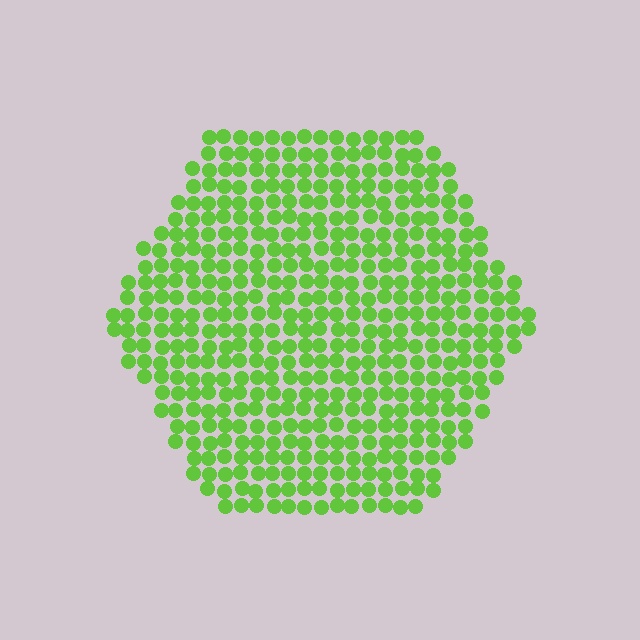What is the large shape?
The large shape is a hexagon.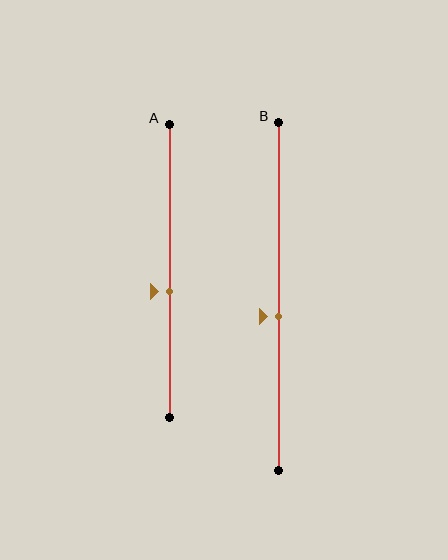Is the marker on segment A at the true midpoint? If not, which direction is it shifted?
No, the marker on segment A is shifted downward by about 7% of the segment length.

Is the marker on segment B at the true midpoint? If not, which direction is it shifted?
No, the marker on segment B is shifted downward by about 6% of the segment length.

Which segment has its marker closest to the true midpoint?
Segment B has its marker closest to the true midpoint.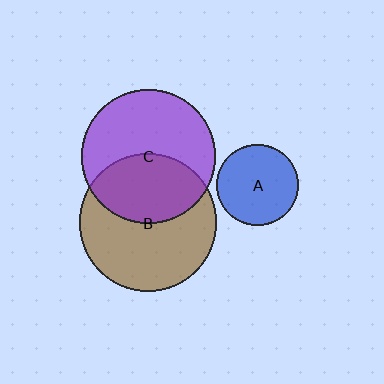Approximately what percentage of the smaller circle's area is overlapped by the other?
Approximately 40%.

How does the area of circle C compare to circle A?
Approximately 2.7 times.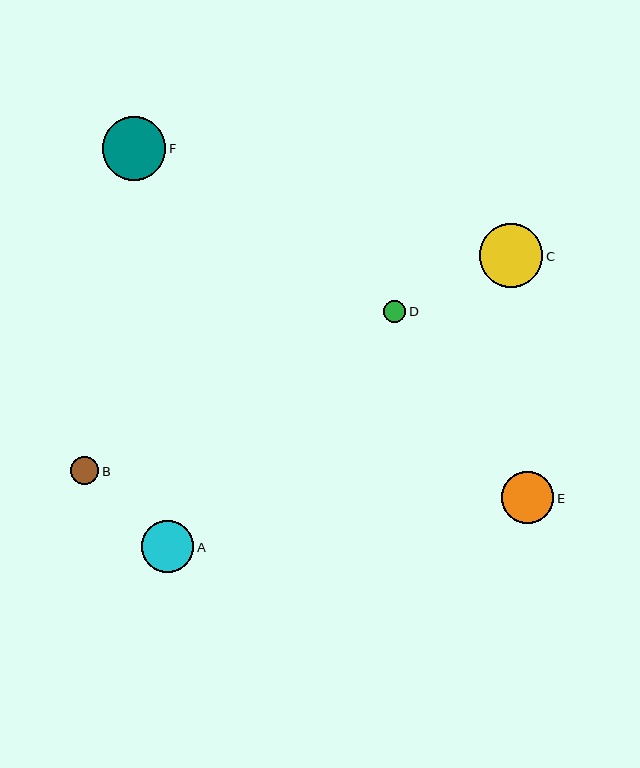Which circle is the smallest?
Circle D is the smallest with a size of approximately 22 pixels.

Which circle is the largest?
Circle C is the largest with a size of approximately 63 pixels.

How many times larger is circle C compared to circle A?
Circle C is approximately 1.2 times the size of circle A.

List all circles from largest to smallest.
From largest to smallest: C, F, E, A, B, D.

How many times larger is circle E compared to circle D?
Circle E is approximately 2.4 times the size of circle D.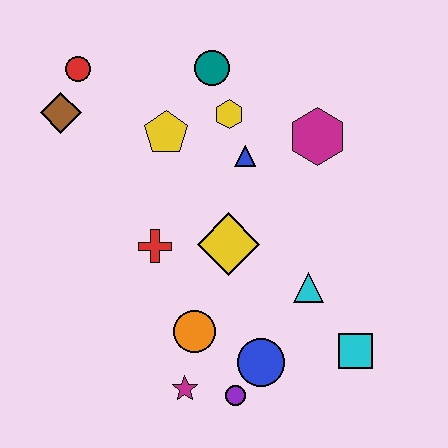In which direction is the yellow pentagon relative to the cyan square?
The yellow pentagon is above the cyan square.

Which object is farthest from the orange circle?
The red circle is farthest from the orange circle.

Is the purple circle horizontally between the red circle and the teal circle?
No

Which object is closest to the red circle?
The brown diamond is closest to the red circle.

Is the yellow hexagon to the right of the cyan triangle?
No